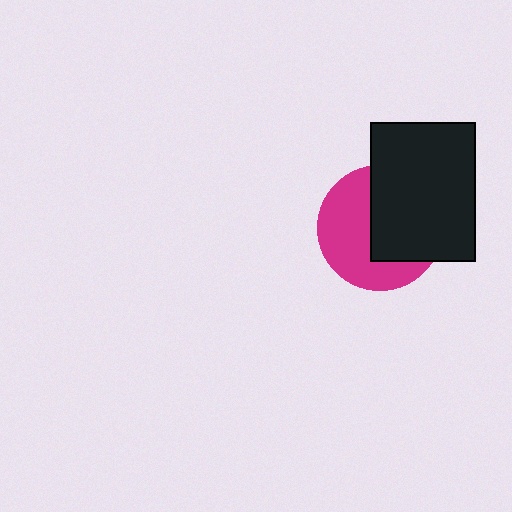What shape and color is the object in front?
The object in front is a black rectangle.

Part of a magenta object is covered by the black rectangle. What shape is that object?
It is a circle.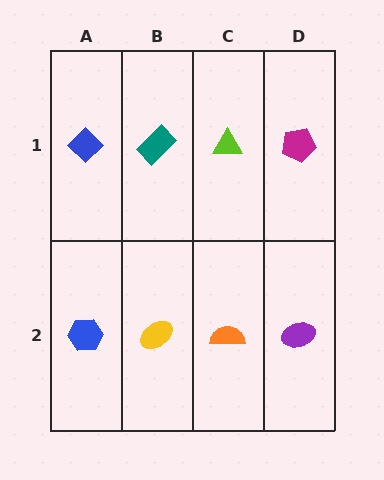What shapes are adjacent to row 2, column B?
A teal rectangle (row 1, column B), a blue hexagon (row 2, column A), an orange semicircle (row 2, column C).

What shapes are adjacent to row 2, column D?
A magenta pentagon (row 1, column D), an orange semicircle (row 2, column C).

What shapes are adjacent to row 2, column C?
A lime triangle (row 1, column C), a yellow ellipse (row 2, column B), a purple ellipse (row 2, column D).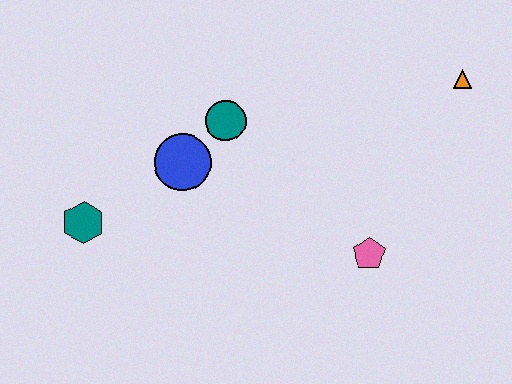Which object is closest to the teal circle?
The blue circle is closest to the teal circle.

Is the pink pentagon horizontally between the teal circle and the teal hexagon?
No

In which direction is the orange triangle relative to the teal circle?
The orange triangle is to the right of the teal circle.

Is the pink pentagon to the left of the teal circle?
No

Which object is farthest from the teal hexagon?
The orange triangle is farthest from the teal hexagon.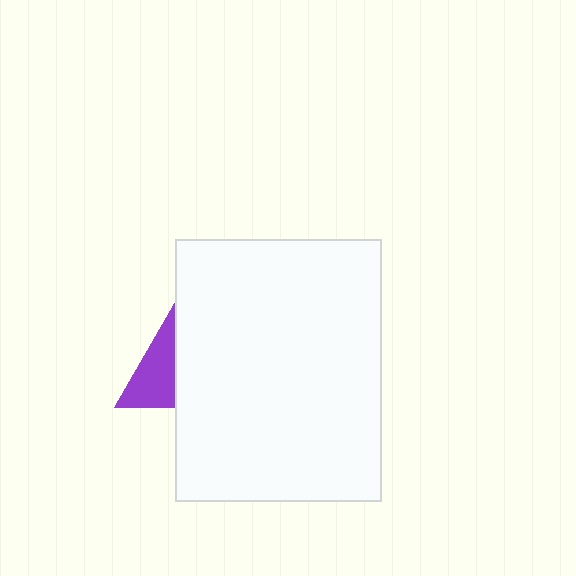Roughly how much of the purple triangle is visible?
A small part of it is visible (roughly 42%).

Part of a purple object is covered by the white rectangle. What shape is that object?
It is a triangle.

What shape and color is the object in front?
The object in front is a white rectangle.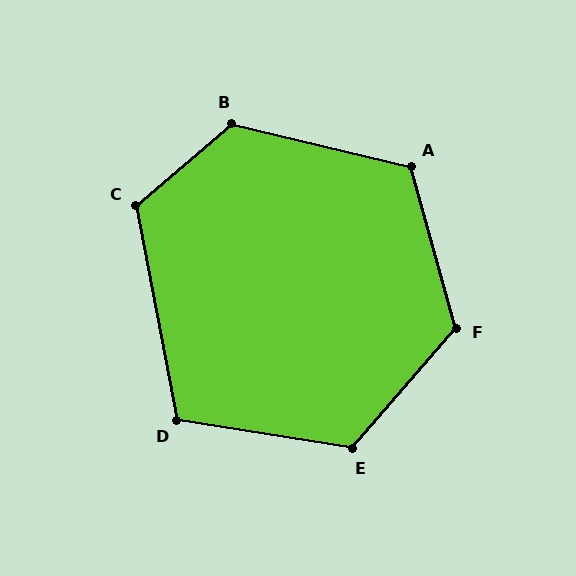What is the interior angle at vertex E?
Approximately 122 degrees (obtuse).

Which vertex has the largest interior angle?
B, at approximately 126 degrees.